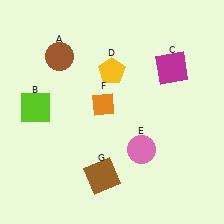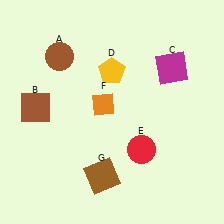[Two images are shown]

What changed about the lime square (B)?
In Image 1, B is lime. In Image 2, it changed to brown.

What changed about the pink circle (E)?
In Image 1, E is pink. In Image 2, it changed to red.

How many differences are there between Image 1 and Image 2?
There are 2 differences between the two images.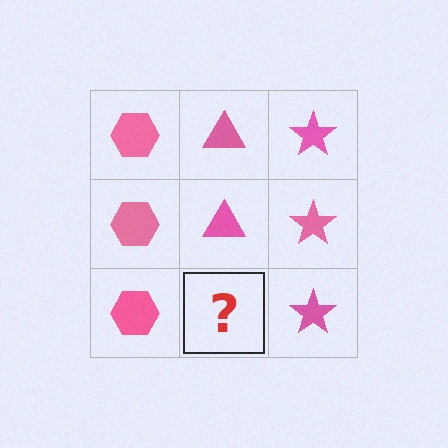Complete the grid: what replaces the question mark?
The question mark should be replaced with a pink triangle.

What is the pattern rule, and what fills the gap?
The rule is that each column has a consistent shape. The gap should be filled with a pink triangle.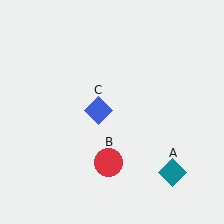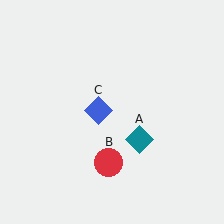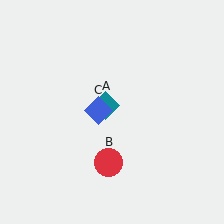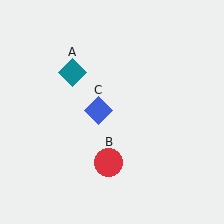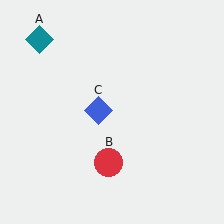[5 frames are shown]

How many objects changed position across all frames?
1 object changed position: teal diamond (object A).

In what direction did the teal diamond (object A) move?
The teal diamond (object A) moved up and to the left.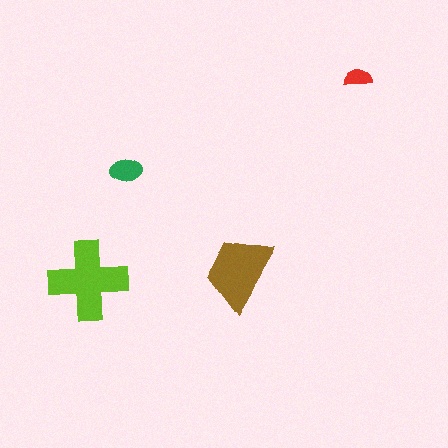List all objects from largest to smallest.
The lime cross, the brown trapezoid, the green ellipse, the red semicircle.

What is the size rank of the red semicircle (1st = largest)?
4th.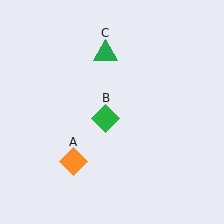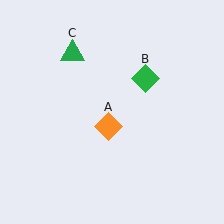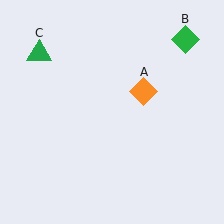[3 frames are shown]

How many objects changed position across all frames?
3 objects changed position: orange diamond (object A), green diamond (object B), green triangle (object C).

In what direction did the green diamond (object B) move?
The green diamond (object B) moved up and to the right.